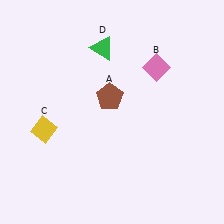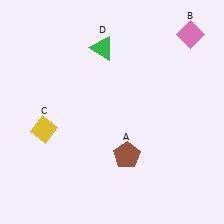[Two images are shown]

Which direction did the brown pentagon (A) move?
The brown pentagon (A) moved down.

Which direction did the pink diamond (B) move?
The pink diamond (B) moved up.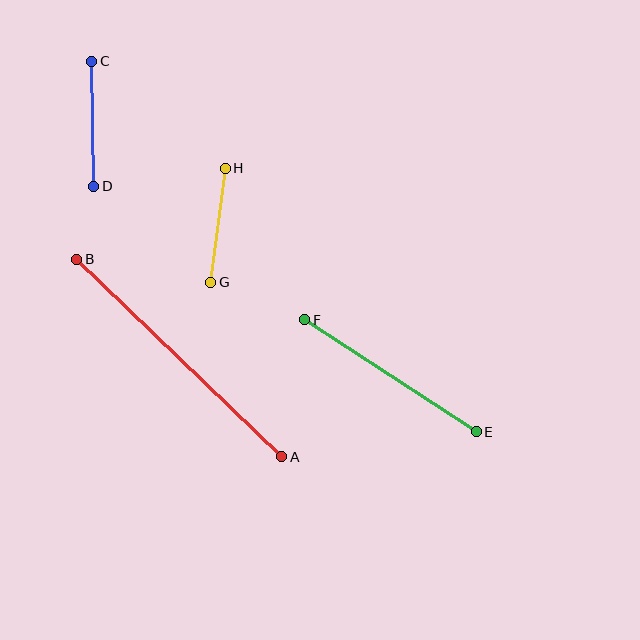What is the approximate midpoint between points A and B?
The midpoint is at approximately (179, 358) pixels.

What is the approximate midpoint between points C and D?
The midpoint is at approximately (93, 124) pixels.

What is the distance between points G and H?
The distance is approximately 115 pixels.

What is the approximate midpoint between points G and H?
The midpoint is at approximately (218, 225) pixels.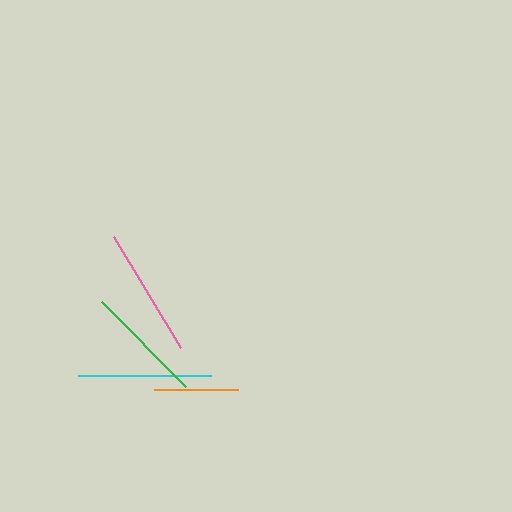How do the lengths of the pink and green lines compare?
The pink and green lines are approximately the same length.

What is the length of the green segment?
The green segment is approximately 119 pixels long.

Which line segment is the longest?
The cyan line is the longest at approximately 133 pixels.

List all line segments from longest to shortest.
From longest to shortest: cyan, pink, green, orange.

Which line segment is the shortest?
The orange line is the shortest at approximately 85 pixels.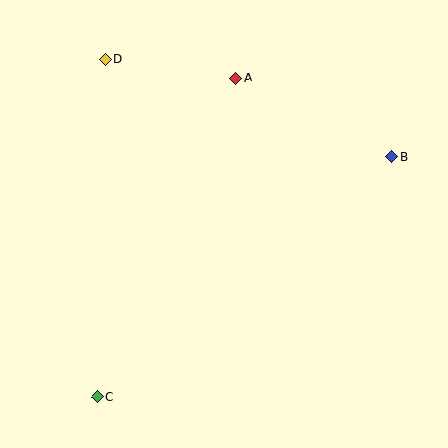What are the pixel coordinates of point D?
Point D is at (105, 60).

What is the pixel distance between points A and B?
The distance between A and B is 174 pixels.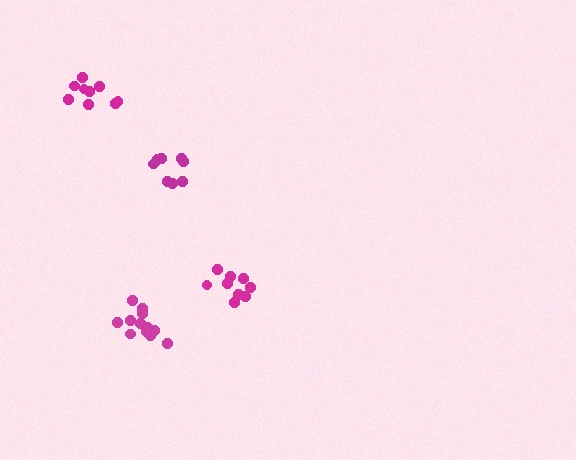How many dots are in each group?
Group 1: 9 dots, Group 2: 12 dots, Group 3: 8 dots, Group 4: 9 dots (38 total).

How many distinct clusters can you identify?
There are 4 distinct clusters.